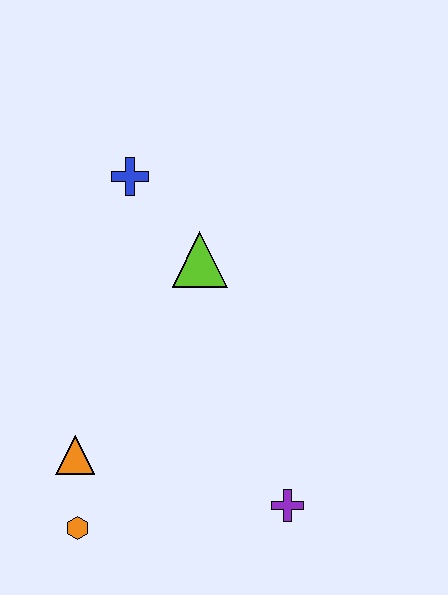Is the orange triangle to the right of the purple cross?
No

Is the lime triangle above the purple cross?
Yes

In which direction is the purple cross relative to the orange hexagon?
The purple cross is to the right of the orange hexagon.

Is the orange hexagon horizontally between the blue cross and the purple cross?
No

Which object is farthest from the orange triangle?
The blue cross is farthest from the orange triangle.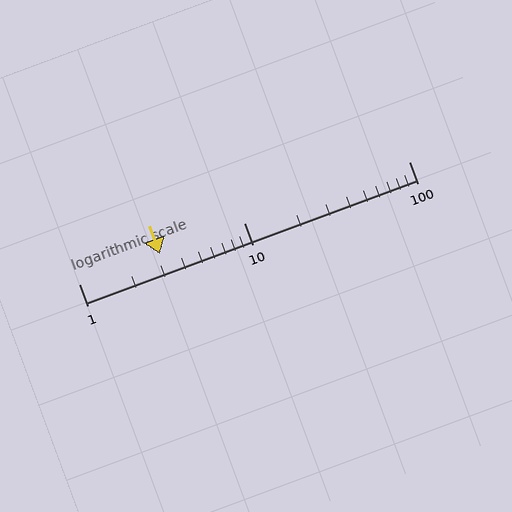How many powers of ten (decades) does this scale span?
The scale spans 2 decades, from 1 to 100.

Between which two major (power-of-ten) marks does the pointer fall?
The pointer is between 1 and 10.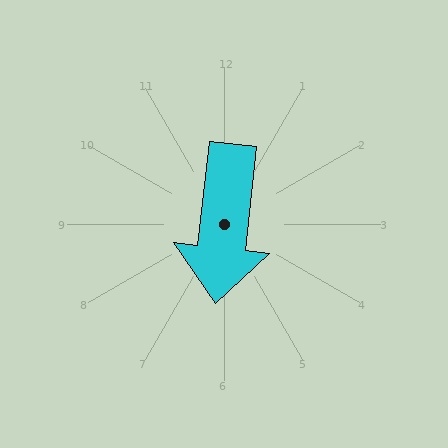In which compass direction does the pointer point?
South.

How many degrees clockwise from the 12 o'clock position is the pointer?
Approximately 186 degrees.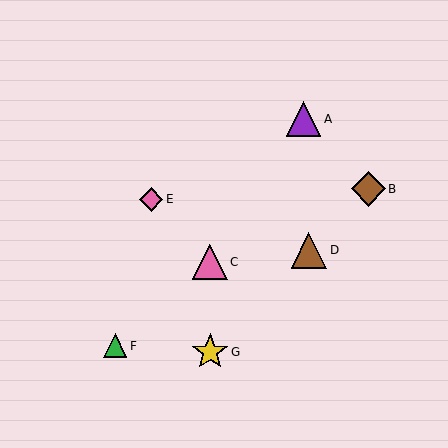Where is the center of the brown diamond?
The center of the brown diamond is at (368, 189).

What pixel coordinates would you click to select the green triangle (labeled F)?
Click at (115, 346) to select the green triangle F.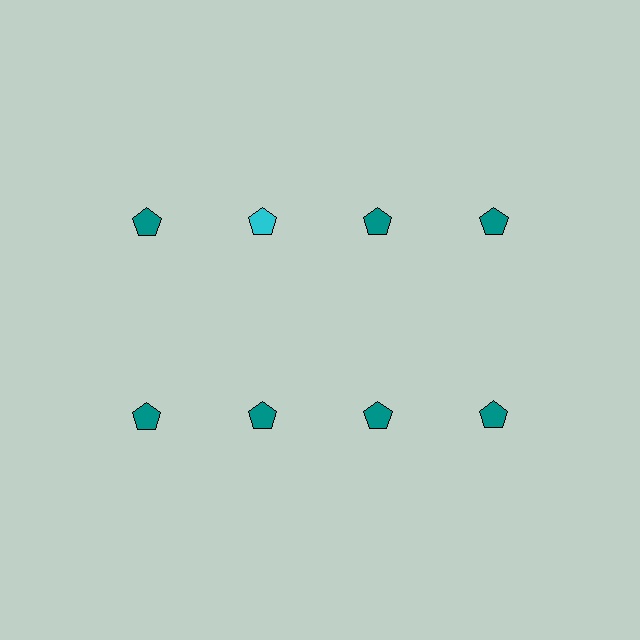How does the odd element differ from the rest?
It has a different color: cyan instead of teal.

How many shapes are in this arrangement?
There are 8 shapes arranged in a grid pattern.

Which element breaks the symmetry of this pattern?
The cyan pentagon in the top row, second from left column breaks the symmetry. All other shapes are teal pentagons.